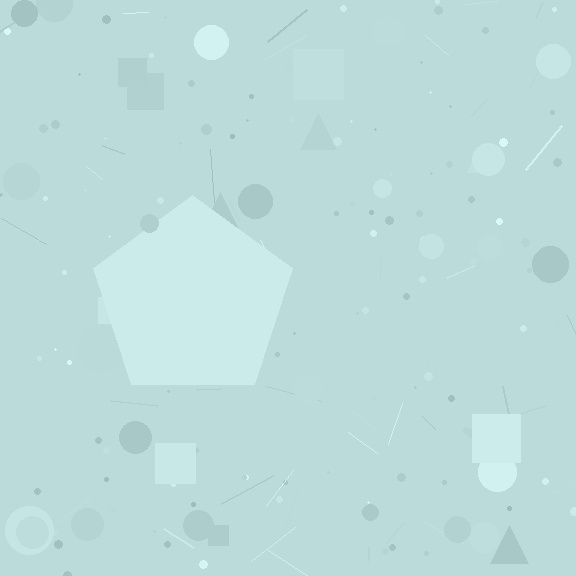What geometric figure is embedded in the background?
A pentagon is embedded in the background.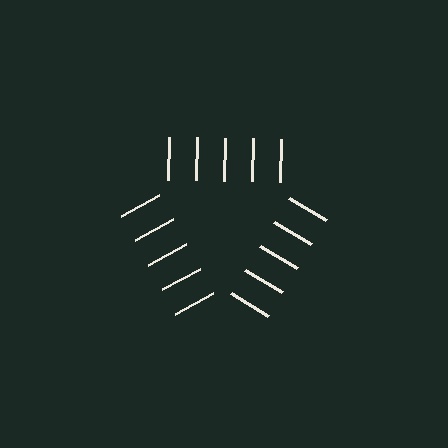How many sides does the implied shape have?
3 sides — the line-ends trace a triangle.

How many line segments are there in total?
15 — 5 along each of the 3 edges.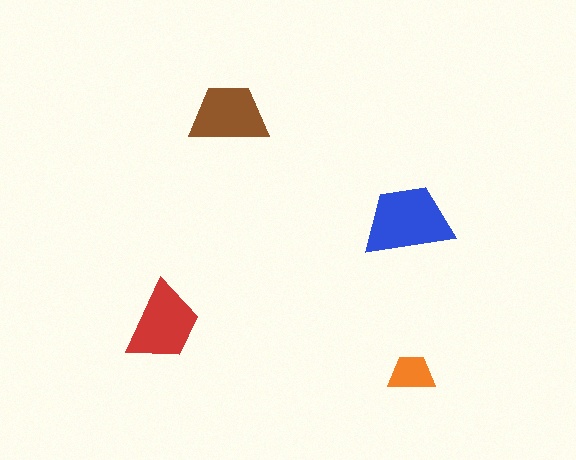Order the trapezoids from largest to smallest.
the blue one, the red one, the brown one, the orange one.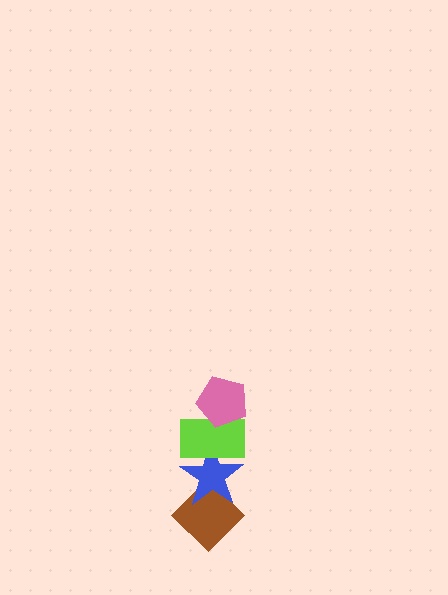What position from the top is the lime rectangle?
The lime rectangle is 2nd from the top.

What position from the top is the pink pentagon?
The pink pentagon is 1st from the top.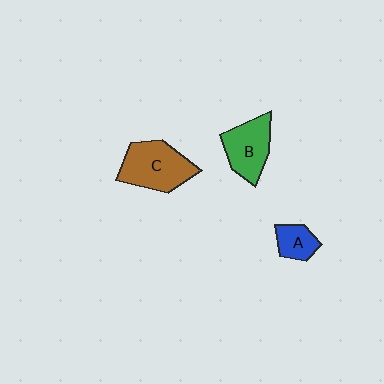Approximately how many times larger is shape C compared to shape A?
Approximately 2.3 times.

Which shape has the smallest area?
Shape A (blue).